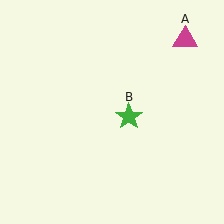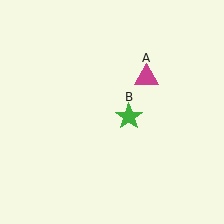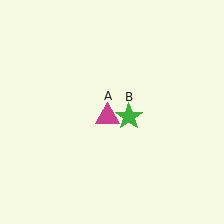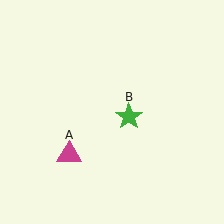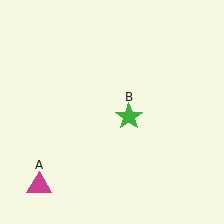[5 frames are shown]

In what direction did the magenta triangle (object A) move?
The magenta triangle (object A) moved down and to the left.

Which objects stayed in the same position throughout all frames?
Green star (object B) remained stationary.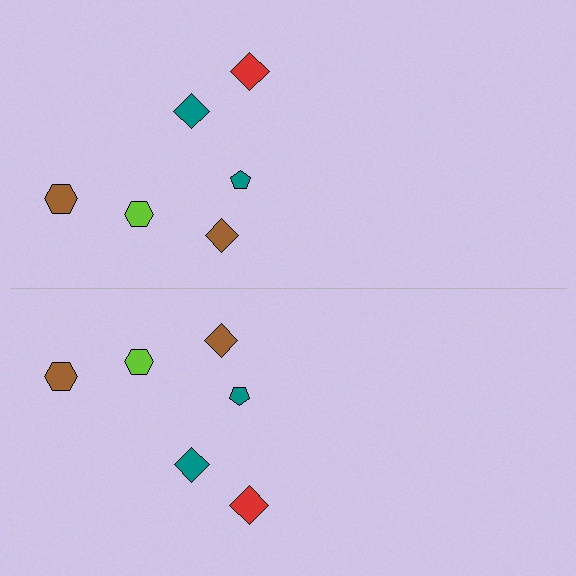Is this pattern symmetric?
Yes, this pattern has bilateral (reflection) symmetry.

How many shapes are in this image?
There are 12 shapes in this image.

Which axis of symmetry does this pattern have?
The pattern has a horizontal axis of symmetry running through the center of the image.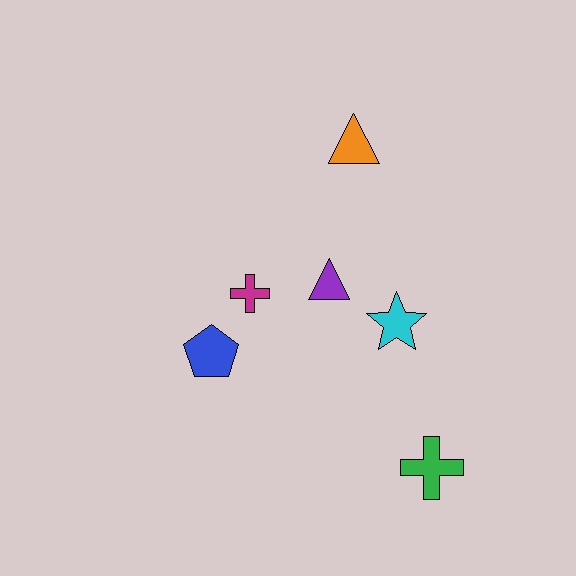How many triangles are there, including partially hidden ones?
There are 2 triangles.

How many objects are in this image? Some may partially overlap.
There are 6 objects.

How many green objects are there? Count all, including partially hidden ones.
There is 1 green object.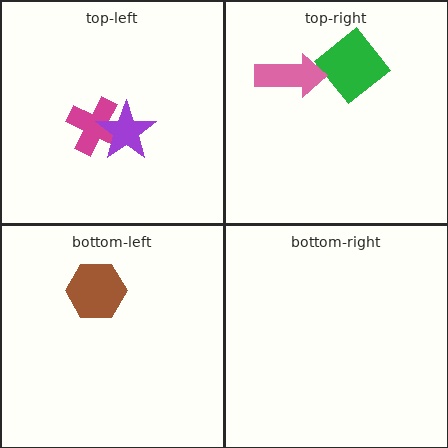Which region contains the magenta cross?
The top-left region.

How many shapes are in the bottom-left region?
1.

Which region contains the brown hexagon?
The bottom-left region.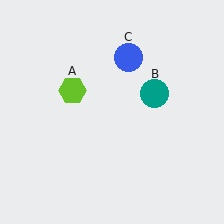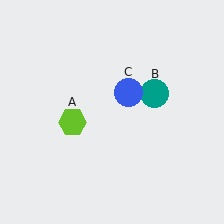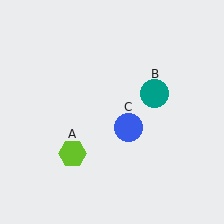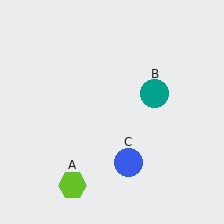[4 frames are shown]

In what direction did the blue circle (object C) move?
The blue circle (object C) moved down.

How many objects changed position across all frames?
2 objects changed position: lime hexagon (object A), blue circle (object C).